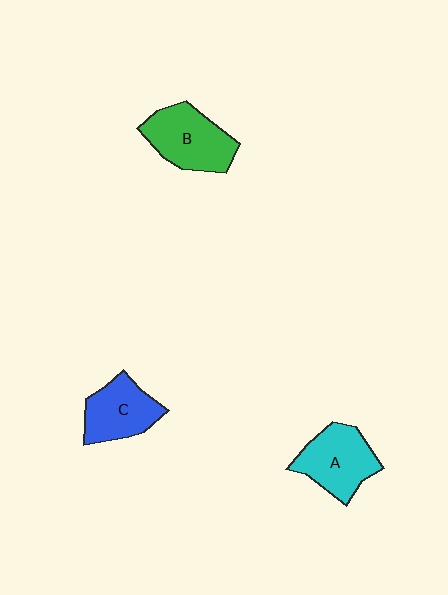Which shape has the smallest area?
Shape C (blue).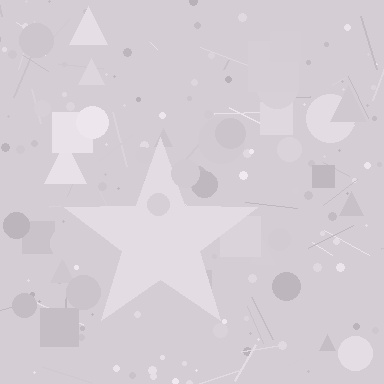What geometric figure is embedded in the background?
A star is embedded in the background.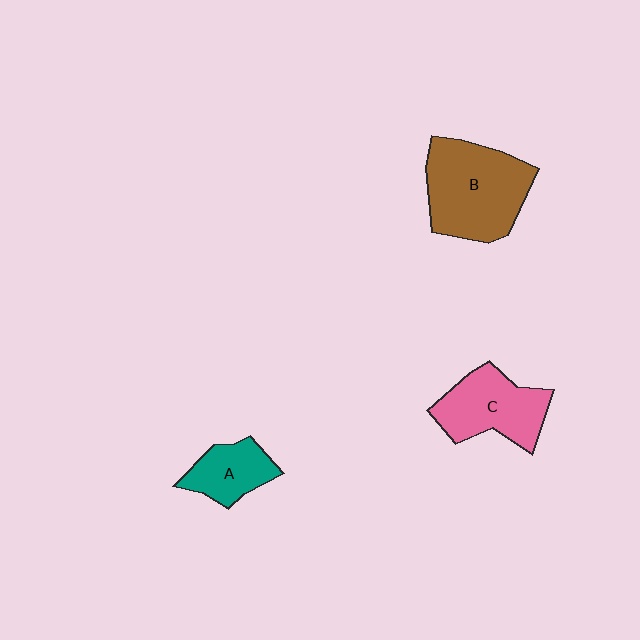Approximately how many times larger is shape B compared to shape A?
Approximately 2.1 times.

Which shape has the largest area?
Shape B (brown).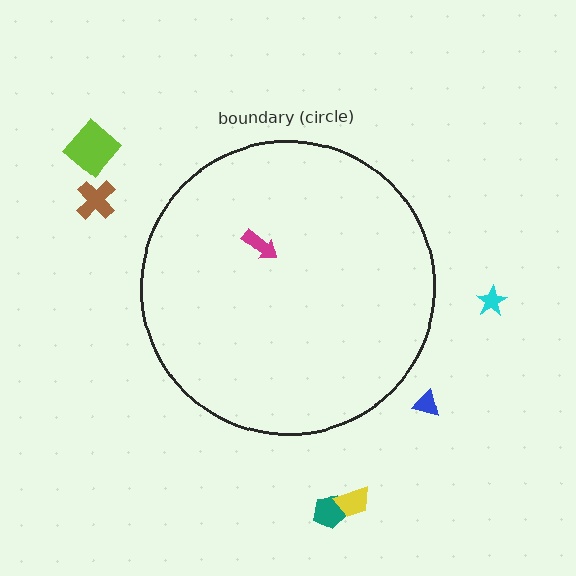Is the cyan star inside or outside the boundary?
Outside.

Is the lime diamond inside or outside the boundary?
Outside.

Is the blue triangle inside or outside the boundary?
Outside.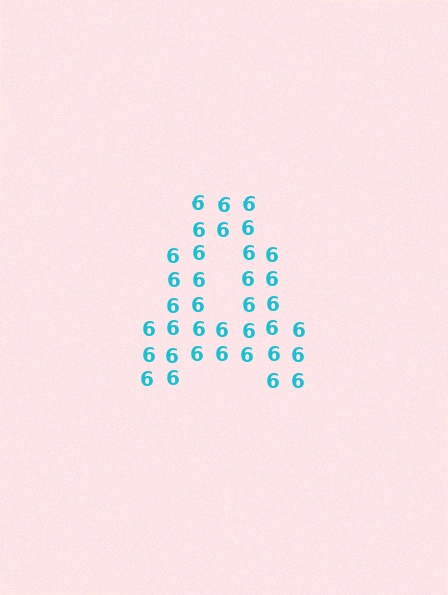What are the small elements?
The small elements are digit 6's.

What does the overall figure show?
The overall figure shows the letter A.